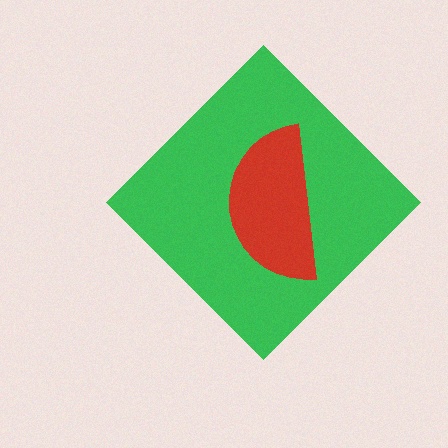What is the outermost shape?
The green diamond.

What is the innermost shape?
The red semicircle.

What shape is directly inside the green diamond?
The red semicircle.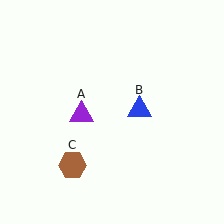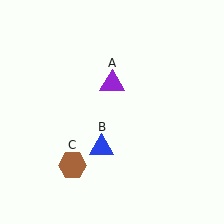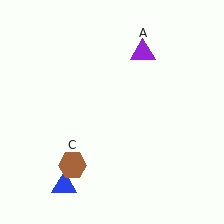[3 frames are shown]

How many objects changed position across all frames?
2 objects changed position: purple triangle (object A), blue triangle (object B).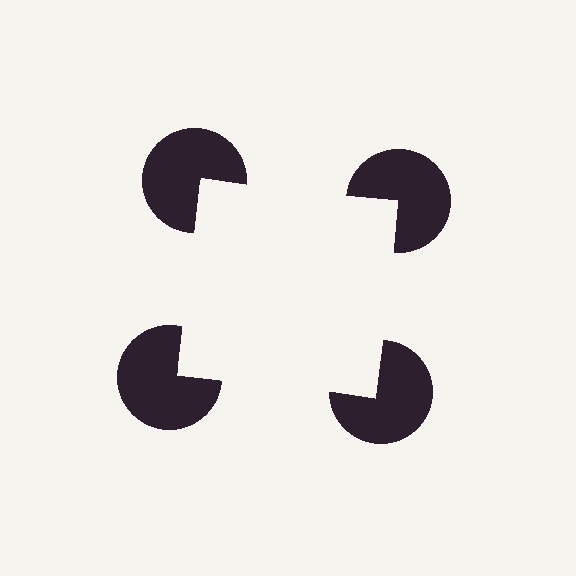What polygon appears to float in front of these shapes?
An illusory square — its edges are inferred from the aligned wedge cuts in the pac-man discs, not physically drawn.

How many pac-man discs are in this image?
There are 4 — one at each vertex of the illusory square.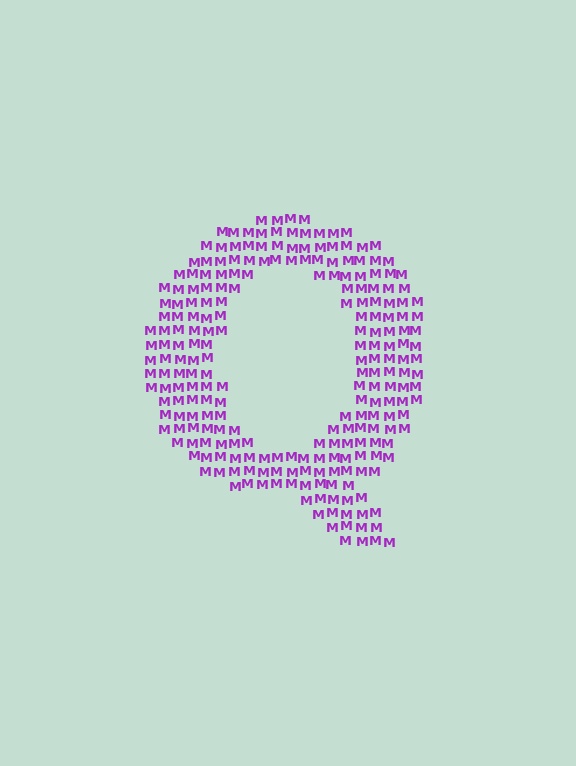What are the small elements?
The small elements are letter M's.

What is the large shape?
The large shape is the letter Q.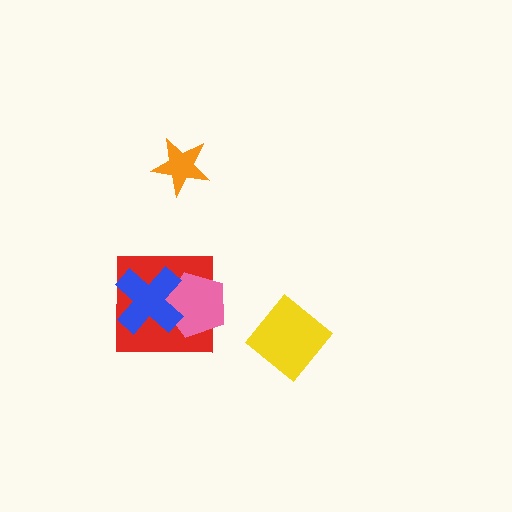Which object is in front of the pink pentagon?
The blue cross is in front of the pink pentagon.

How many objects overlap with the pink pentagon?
2 objects overlap with the pink pentagon.